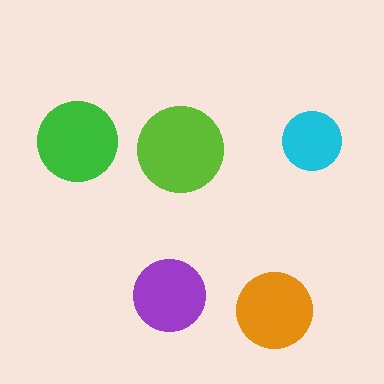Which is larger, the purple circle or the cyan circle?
The purple one.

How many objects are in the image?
There are 5 objects in the image.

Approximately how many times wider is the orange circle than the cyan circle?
About 1.5 times wider.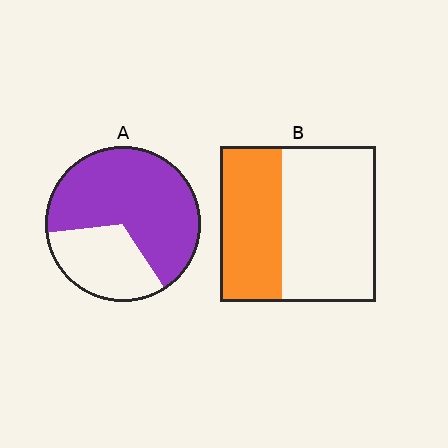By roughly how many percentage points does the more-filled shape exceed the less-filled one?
By roughly 30 percentage points (A over B).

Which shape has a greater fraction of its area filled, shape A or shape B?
Shape A.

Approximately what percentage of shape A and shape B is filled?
A is approximately 70% and B is approximately 40%.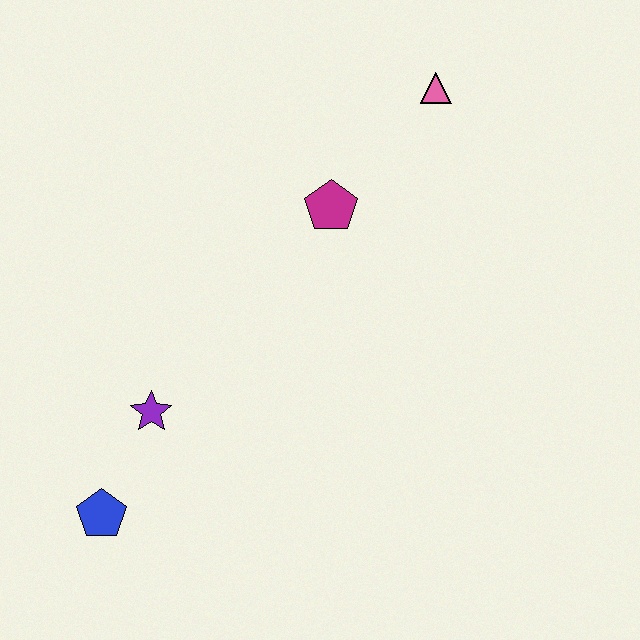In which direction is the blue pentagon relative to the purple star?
The blue pentagon is below the purple star.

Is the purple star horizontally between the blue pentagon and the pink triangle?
Yes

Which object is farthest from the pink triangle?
The blue pentagon is farthest from the pink triangle.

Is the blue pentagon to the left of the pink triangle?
Yes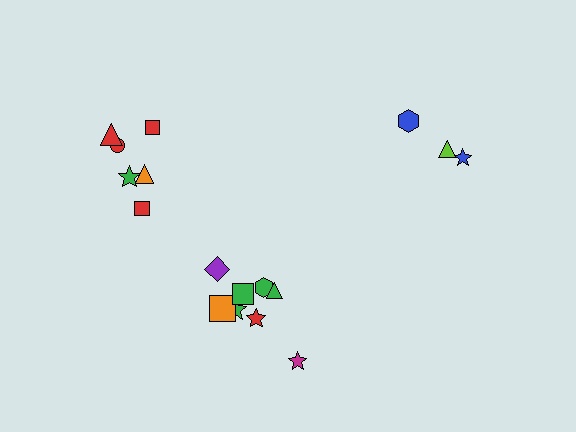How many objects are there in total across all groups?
There are 17 objects.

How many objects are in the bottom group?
There are 8 objects.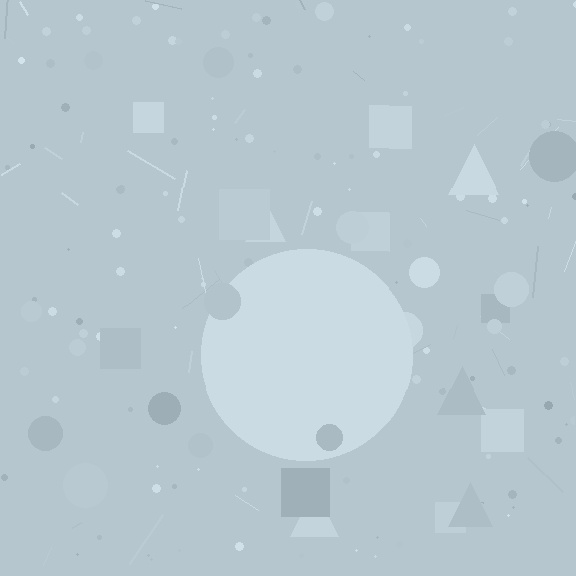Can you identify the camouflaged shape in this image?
The camouflaged shape is a circle.